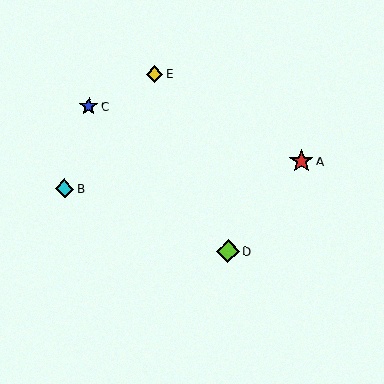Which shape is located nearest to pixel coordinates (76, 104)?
The blue star (labeled C) at (89, 106) is nearest to that location.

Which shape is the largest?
The red star (labeled A) is the largest.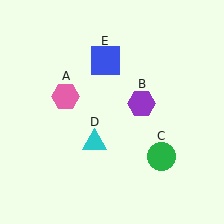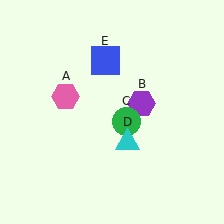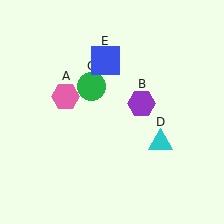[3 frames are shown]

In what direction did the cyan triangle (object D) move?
The cyan triangle (object D) moved right.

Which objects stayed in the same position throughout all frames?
Pink hexagon (object A) and purple hexagon (object B) and blue square (object E) remained stationary.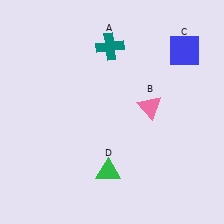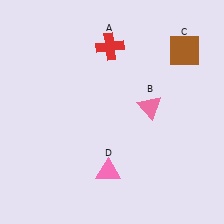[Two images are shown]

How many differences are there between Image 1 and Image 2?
There are 3 differences between the two images.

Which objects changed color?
A changed from teal to red. C changed from blue to brown. D changed from green to pink.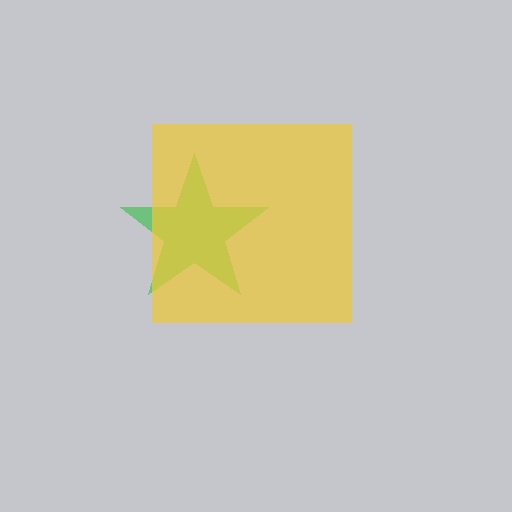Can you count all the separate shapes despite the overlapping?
Yes, there are 2 separate shapes.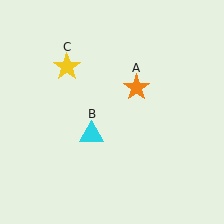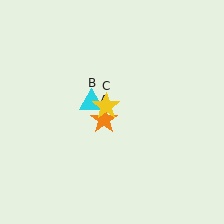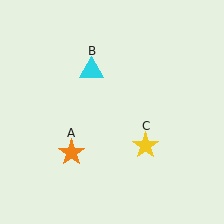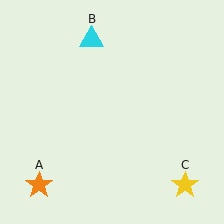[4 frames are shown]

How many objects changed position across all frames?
3 objects changed position: orange star (object A), cyan triangle (object B), yellow star (object C).